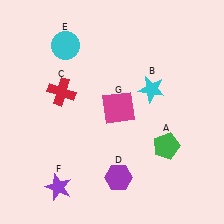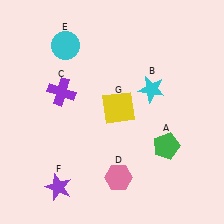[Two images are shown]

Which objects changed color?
C changed from red to purple. D changed from purple to pink. G changed from magenta to yellow.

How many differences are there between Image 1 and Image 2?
There are 3 differences between the two images.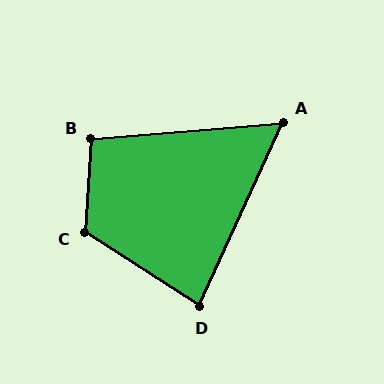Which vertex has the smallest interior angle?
A, at approximately 61 degrees.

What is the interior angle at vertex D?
Approximately 82 degrees (acute).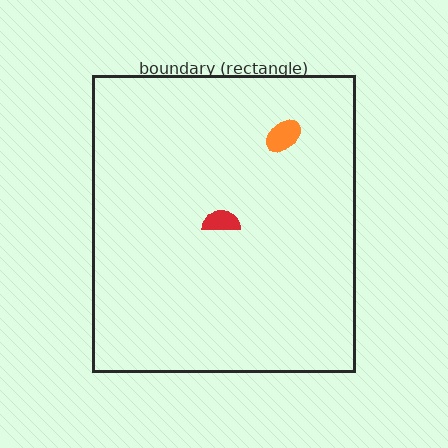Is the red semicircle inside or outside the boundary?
Inside.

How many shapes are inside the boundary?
2 inside, 0 outside.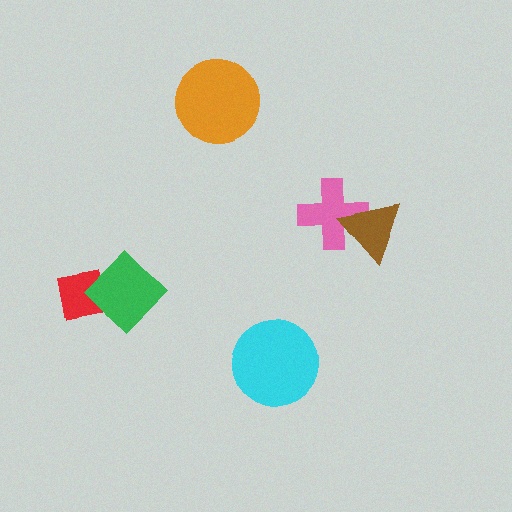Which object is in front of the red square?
The green diamond is in front of the red square.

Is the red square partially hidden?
Yes, it is partially covered by another shape.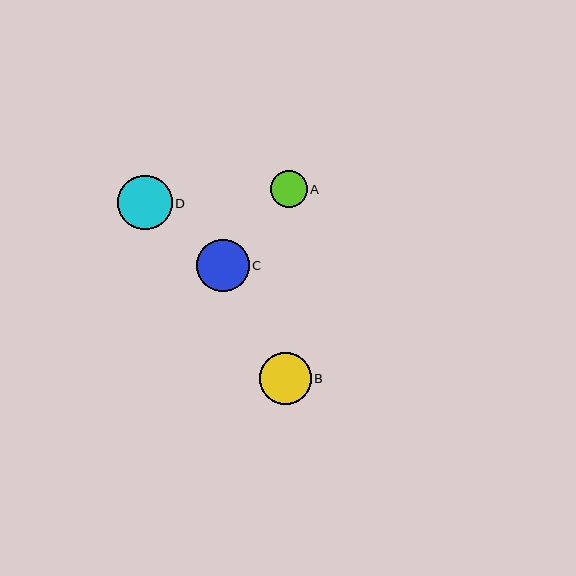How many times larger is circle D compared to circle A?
Circle D is approximately 1.5 times the size of circle A.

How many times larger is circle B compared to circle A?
Circle B is approximately 1.4 times the size of circle A.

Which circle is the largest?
Circle D is the largest with a size of approximately 55 pixels.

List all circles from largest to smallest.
From largest to smallest: D, C, B, A.